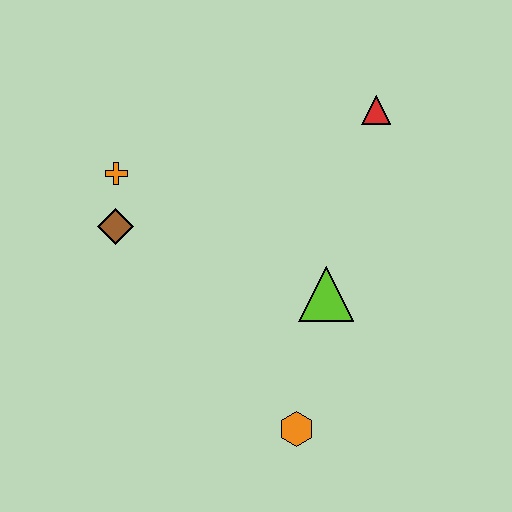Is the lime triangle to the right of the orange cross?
Yes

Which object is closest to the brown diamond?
The orange cross is closest to the brown diamond.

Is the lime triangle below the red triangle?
Yes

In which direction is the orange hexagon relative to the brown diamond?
The orange hexagon is below the brown diamond.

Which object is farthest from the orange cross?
The orange hexagon is farthest from the orange cross.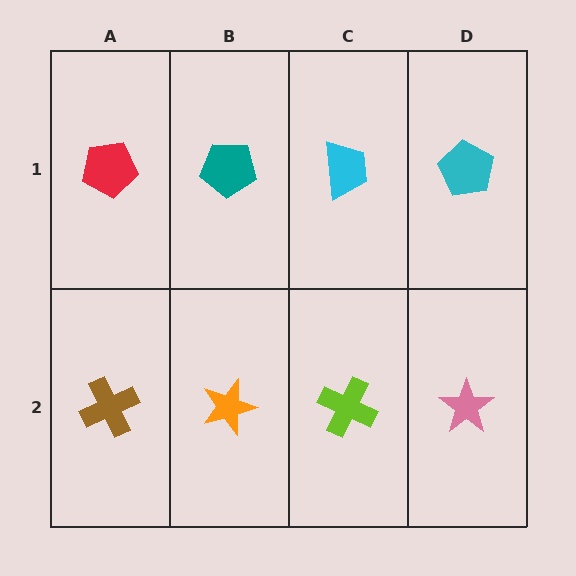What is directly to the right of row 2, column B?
A lime cross.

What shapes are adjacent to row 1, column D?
A pink star (row 2, column D), a cyan trapezoid (row 1, column C).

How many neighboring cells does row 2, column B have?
3.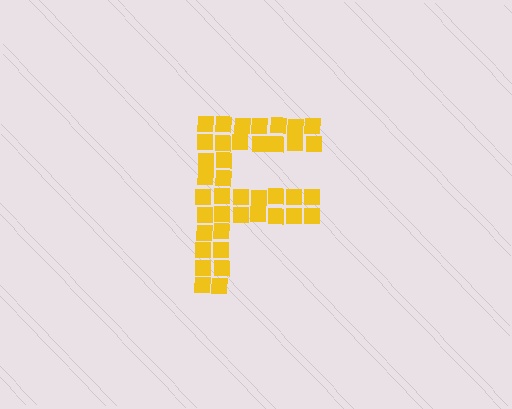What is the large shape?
The large shape is the letter F.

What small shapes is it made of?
It is made of small squares.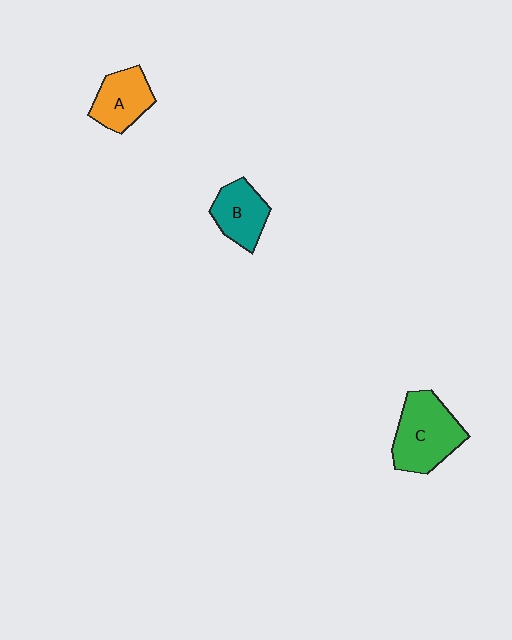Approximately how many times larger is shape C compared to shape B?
Approximately 1.5 times.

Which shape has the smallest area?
Shape B (teal).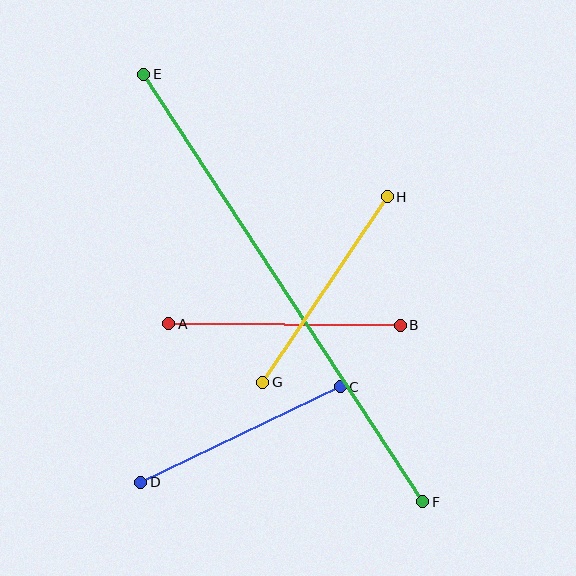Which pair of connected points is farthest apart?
Points E and F are farthest apart.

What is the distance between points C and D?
The distance is approximately 221 pixels.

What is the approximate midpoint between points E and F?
The midpoint is at approximately (283, 288) pixels.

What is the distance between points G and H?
The distance is approximately 224 pixels.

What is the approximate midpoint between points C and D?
The midpoint is at approximately (240, 435) pixels.